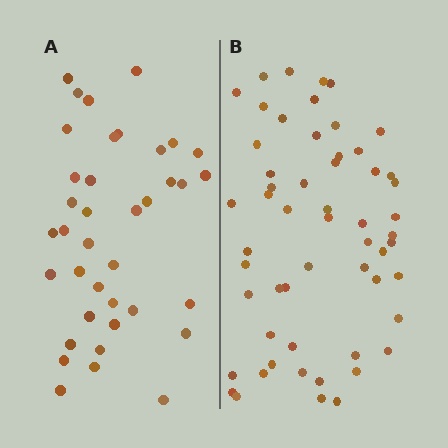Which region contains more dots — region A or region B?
Region B (the right region) has more dots.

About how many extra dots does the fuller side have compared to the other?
Region B has approximately 20 more dots than region A.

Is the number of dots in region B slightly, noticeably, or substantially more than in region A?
Region B has substantially more. The ratio is roughly 1.5 to 1.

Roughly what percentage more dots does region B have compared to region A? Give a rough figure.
About 45% more.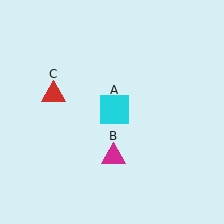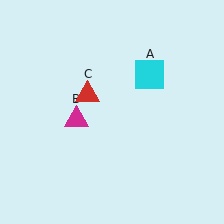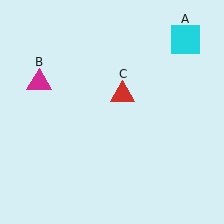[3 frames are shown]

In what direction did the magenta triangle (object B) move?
The magenta triangle (object B) moved up and to the left.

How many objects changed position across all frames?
3 objects changed position: cyan square (object A), magenta triangle (object B), red triangle (object C).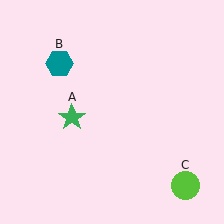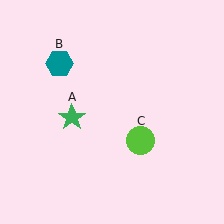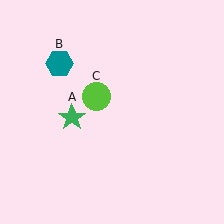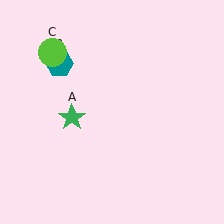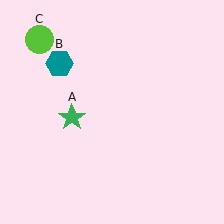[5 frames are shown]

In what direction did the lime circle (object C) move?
The lime circle (object C) moved up and to the left.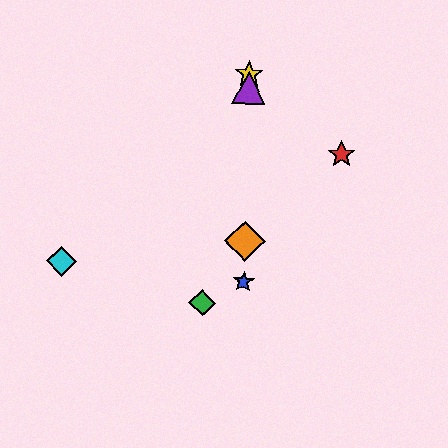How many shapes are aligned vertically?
4 shapes (the blue star, the yellow star, the purple triangle, the orange diamond) are aligned vertically.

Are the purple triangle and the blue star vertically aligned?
Yes, both are at x≈249.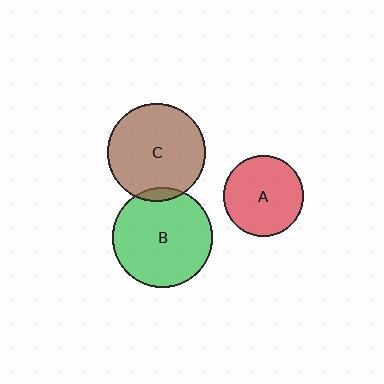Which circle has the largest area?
Circle B (green).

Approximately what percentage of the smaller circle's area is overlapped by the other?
Approximately 5%.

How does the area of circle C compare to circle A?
Approximately 1.5 times.